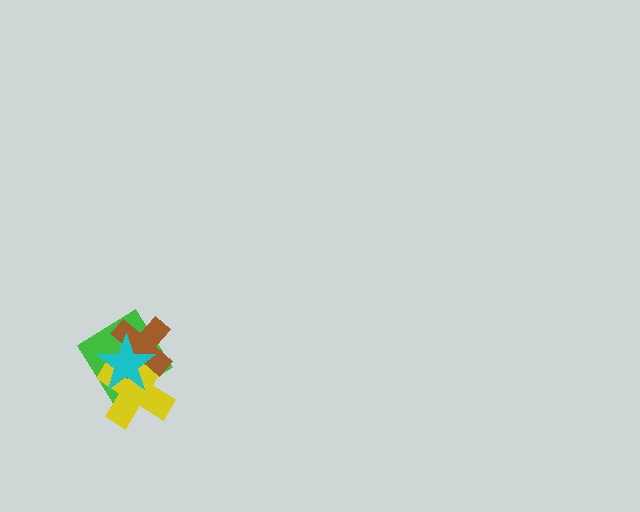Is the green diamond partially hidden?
Yes, it is partially covered by another shape.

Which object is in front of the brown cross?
The cyan star is in front of the brown cross.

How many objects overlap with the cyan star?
3 objects overlap with the cyan star.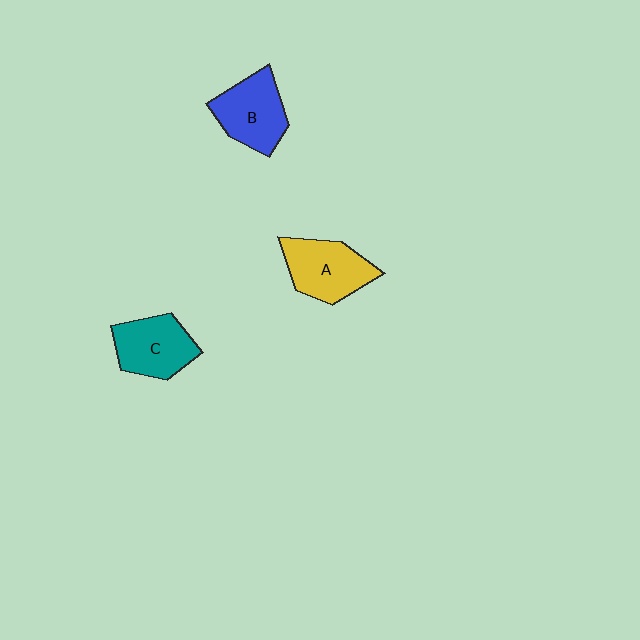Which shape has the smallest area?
Shape C (teal).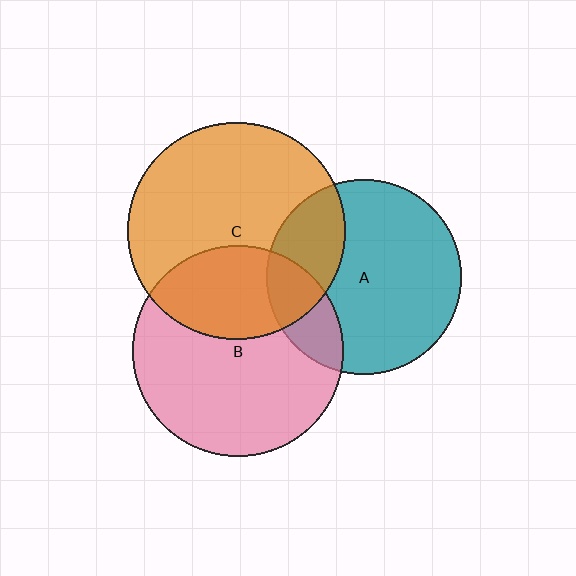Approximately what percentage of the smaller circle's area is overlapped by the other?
Approximately 20%.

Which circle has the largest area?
Circle C (orange).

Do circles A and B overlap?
Yes.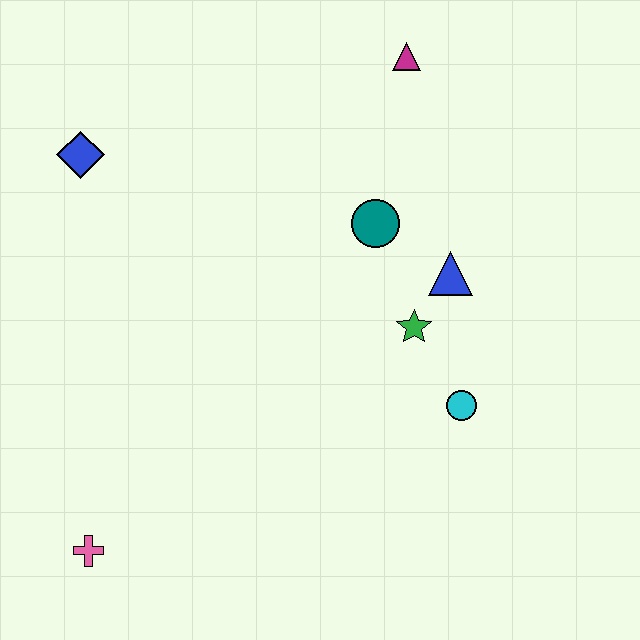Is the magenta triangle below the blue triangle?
No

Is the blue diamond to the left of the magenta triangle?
Yes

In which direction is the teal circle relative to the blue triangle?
The teal circle is to the left of the blue triangle.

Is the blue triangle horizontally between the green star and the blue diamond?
No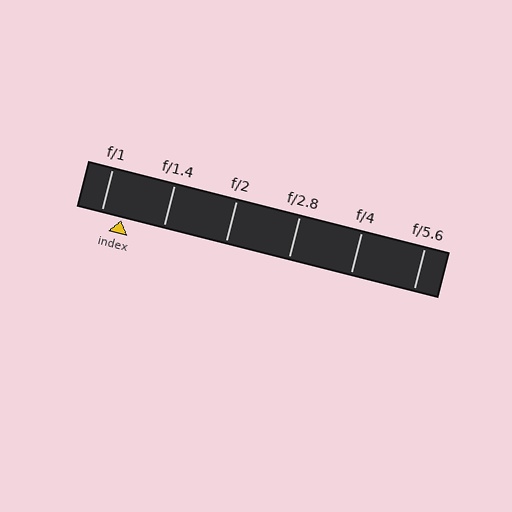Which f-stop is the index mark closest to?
The index mark is closest to f/1.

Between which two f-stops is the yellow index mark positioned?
The index mark is between f/1 and f/1.4.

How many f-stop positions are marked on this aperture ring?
There are 6 f-stop positions marked.